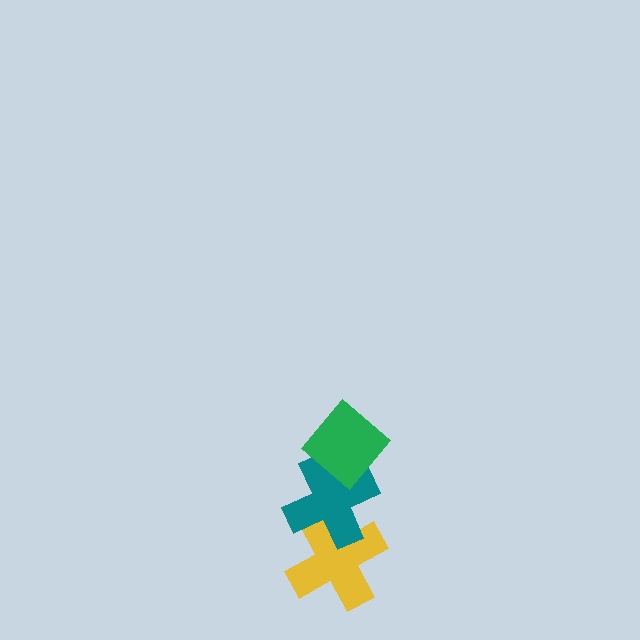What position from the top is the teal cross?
The teal cross is 2nd from the top.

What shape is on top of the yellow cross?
The teal cross is on top of the yellow cross.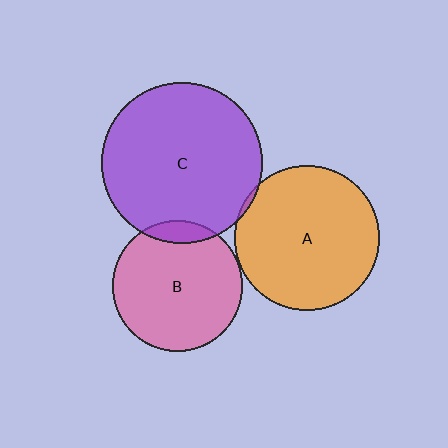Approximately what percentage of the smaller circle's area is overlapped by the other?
Approximately 10%.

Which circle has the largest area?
Circle C (purple).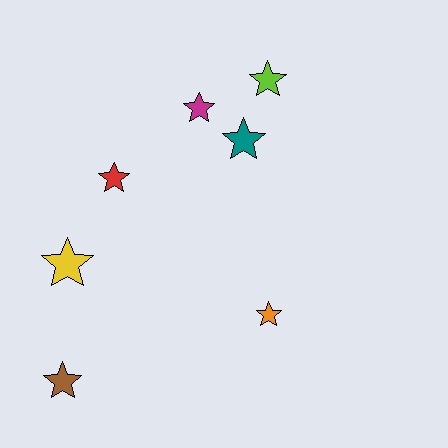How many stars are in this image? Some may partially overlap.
There are 7 stars.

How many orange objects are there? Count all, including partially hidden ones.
There is 1 orange object.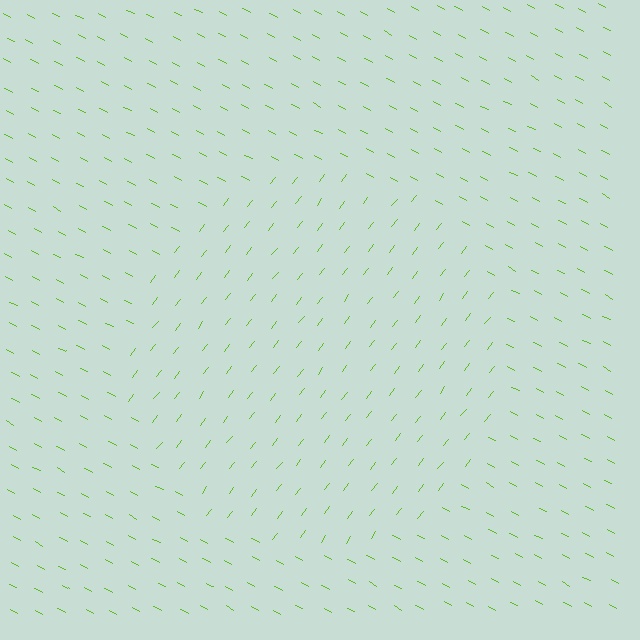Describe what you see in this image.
The image is filled with small lime line segments. A circle region in the image has lines oriented differently from the surrounding lines, creating a visible texture boundary.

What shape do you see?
I see a circle.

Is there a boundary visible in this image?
Yes, there is a texture boundary formed by a change in line orientation.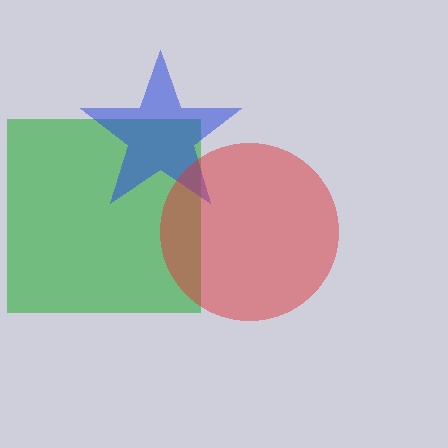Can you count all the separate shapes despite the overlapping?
Yes, there are 3 separate shapes.